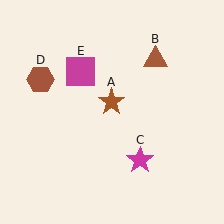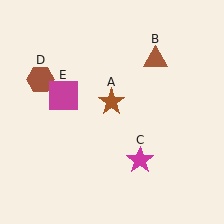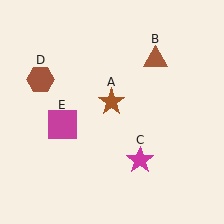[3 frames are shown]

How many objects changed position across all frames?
1 object changed position: magenta square (object E).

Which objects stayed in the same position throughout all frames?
Brown star (object A) and brown triangle (object B) and magenta star (object C) and brown hexagon (object D) remained stationary.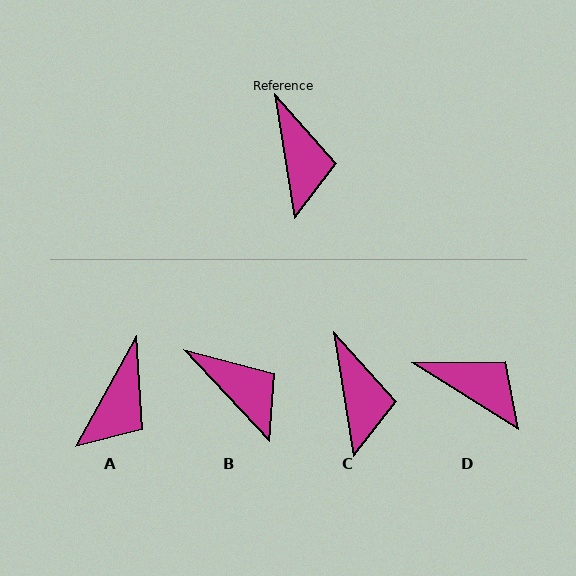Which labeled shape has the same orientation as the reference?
C.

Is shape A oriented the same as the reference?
No, it is off by about 38 degrees.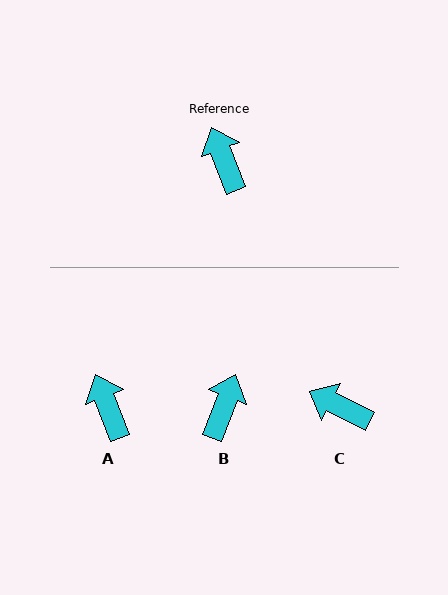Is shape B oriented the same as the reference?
No, it is off by about 42 degrees.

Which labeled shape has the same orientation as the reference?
A.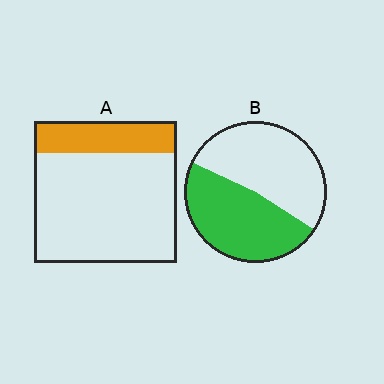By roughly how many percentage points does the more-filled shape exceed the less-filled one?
By roughly 25 percentage points (B over A).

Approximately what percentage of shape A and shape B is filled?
A is approximately 25% and B is approximately 50%.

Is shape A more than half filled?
No.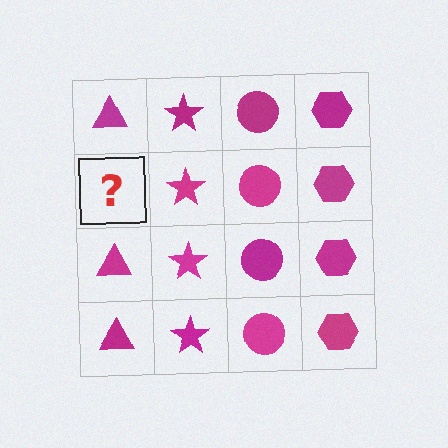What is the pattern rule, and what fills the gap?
The rule is that each column has a consistent shape. The gap should be filled with a magenta triangle.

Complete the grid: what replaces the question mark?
The question mark should be replaced with a magenta triangle.